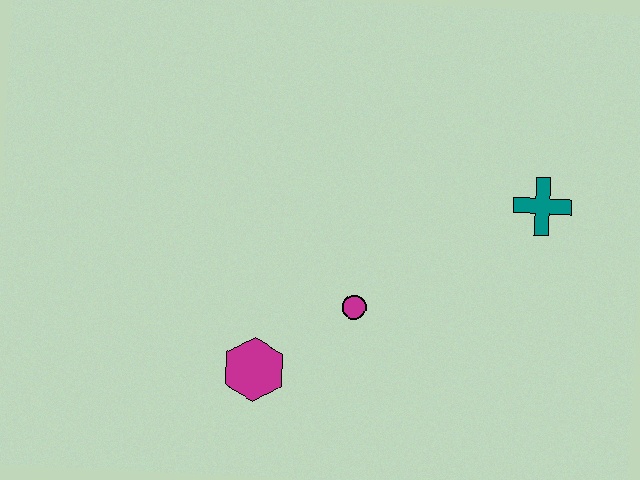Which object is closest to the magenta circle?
The magenta hexagon is closest to the magenta circle.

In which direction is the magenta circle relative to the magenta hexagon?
The magenta circle is to the right of the magenta hexagon.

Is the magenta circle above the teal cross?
No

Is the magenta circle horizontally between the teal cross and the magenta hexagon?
Yes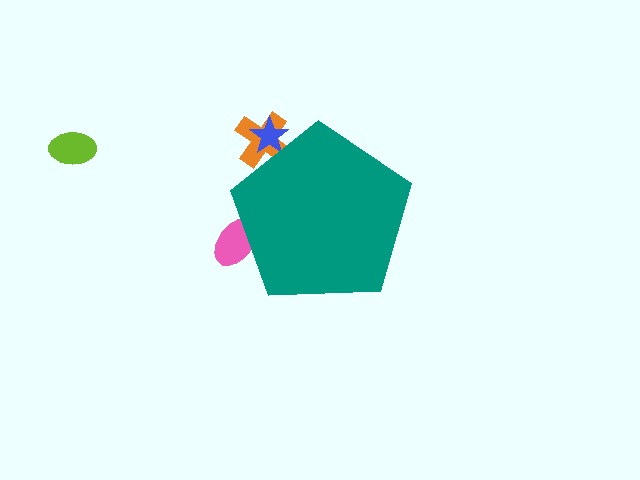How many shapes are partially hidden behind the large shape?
3 shapes are partially hidden.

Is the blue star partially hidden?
Yes, the blue star is partially hidden behind the teal pentagon.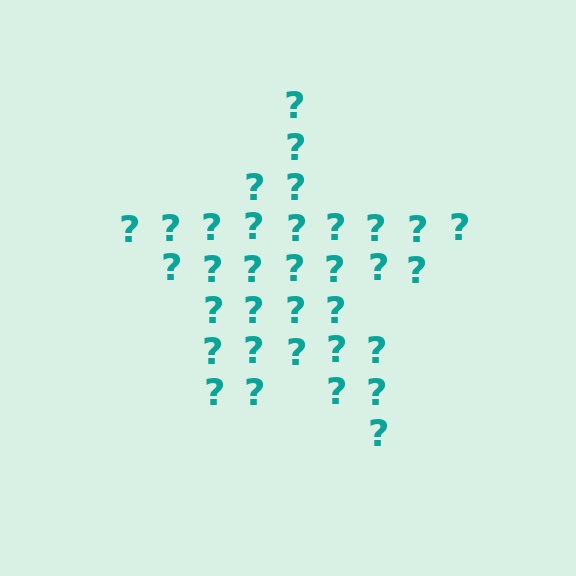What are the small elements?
The small elements are question marks.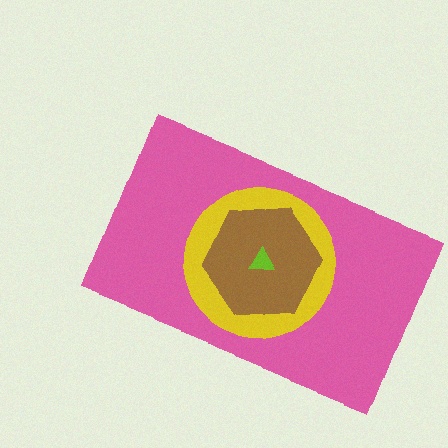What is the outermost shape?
The pink rectangle.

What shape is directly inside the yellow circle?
The brown hexagon.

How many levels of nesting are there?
4.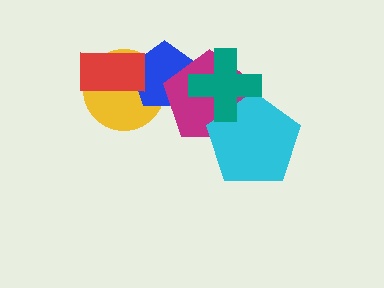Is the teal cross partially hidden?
No, no other shape covers it.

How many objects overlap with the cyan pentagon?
2 objects overlap with the cyan pentagon.